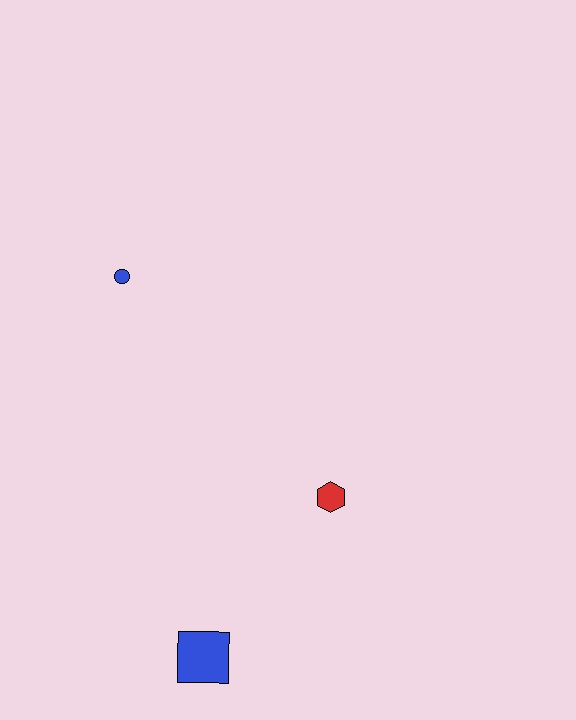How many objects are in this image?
There are 3 objects.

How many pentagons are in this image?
There are no pentagons.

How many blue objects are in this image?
There are 2 blue objects.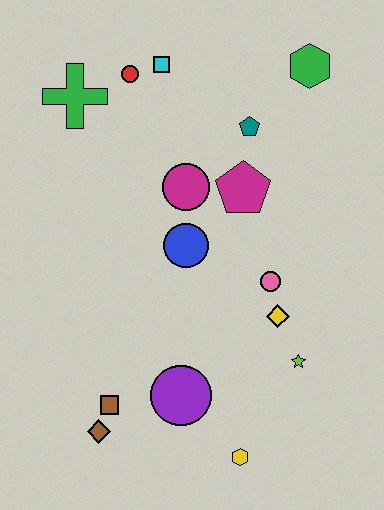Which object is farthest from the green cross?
The yellow hexagon is farthest from the green cross.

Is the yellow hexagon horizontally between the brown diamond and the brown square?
No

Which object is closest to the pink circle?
The yellow diamond is closest to the pink circle.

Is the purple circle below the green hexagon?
Yes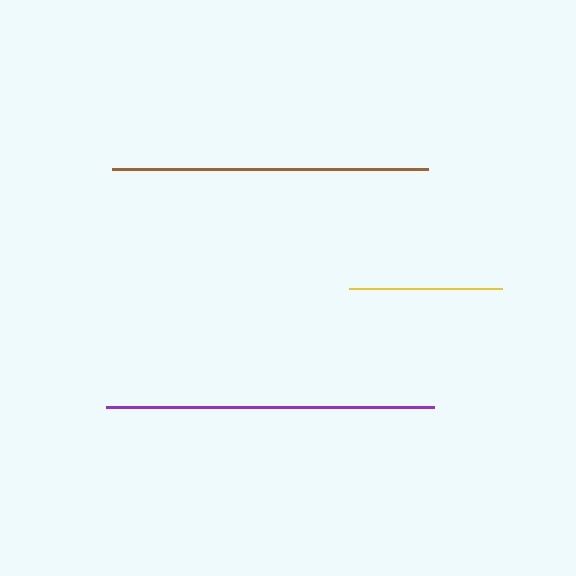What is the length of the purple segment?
The purple segment is approximately 328 pixels long.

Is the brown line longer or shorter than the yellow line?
The brown line is longer than the yellow line.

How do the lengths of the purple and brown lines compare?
The purple and brown lines are approximately the same length.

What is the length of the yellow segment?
The yellow segment is approximately 153 pixels long.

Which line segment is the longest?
The purple line is the longest at approximately 328 pixels.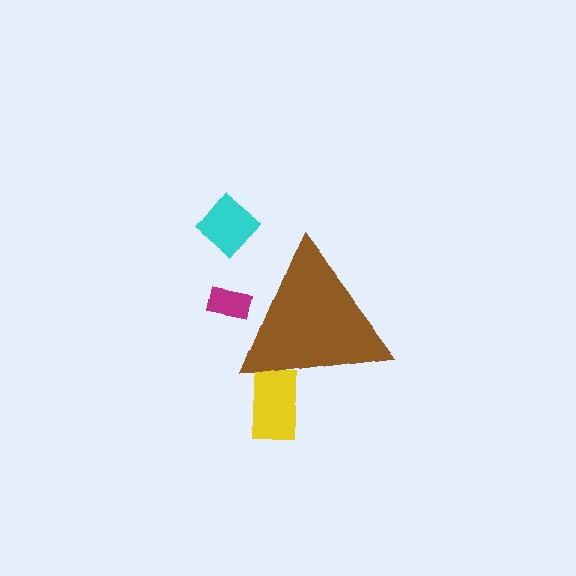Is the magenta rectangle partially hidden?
Yes, the magenta rectangle is partially hidden behind the brown triangle.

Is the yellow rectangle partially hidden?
Yes, the yellow rectangle is partially hidden behind the brown triangle.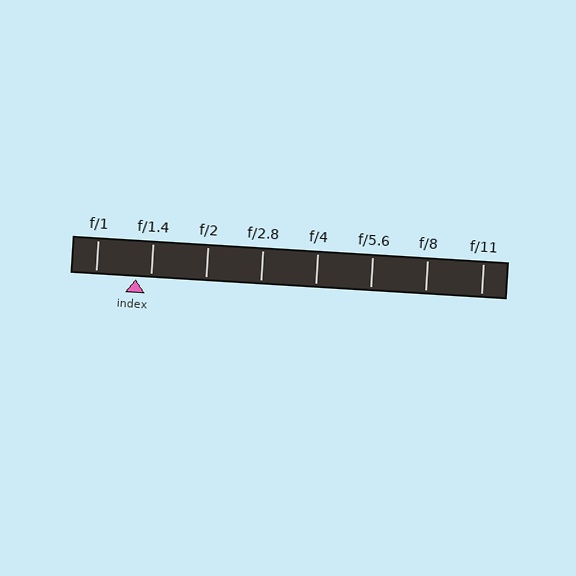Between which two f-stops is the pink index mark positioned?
The index mark is between f/1 and f/1.4.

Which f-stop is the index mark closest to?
The index mark is closest to f/1.4.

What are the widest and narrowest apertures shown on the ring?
The widest aperture shown is f/1 and the narrowest is f/11.